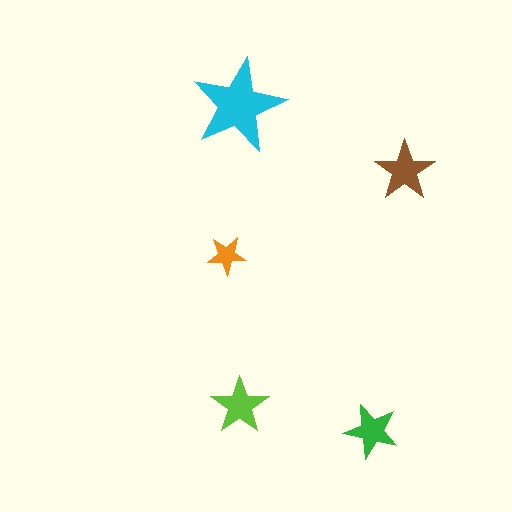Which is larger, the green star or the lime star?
The lime one.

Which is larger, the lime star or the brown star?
The brown one.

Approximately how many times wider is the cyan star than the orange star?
About 2.5 times wider.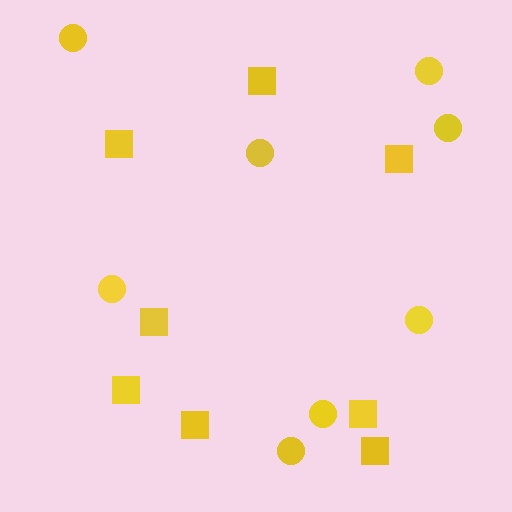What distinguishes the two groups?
There are 2 groups: one group of squares (8) and one group of circles (8).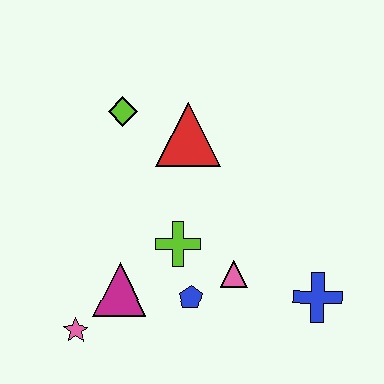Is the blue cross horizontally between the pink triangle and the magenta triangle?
No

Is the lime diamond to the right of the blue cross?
No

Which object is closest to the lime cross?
The blue pentagon is closest to the lime cross.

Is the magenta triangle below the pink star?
No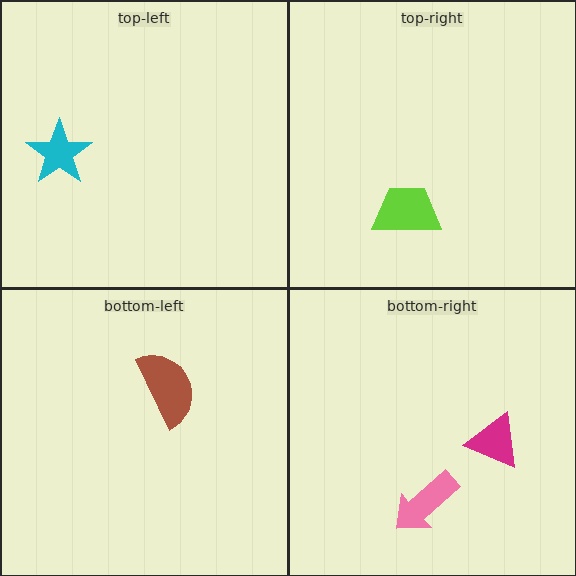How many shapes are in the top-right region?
1.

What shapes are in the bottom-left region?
The brown semicircle.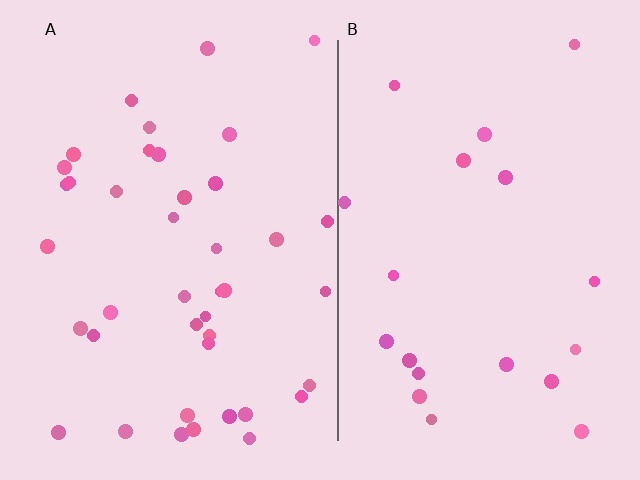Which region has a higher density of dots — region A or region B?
A (the left).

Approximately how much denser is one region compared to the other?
Approximately 2.1× — region A over region B.